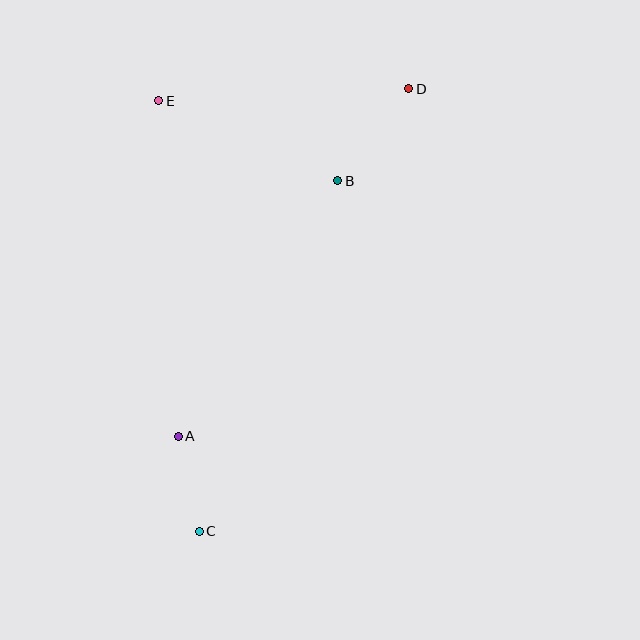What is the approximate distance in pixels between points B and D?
The distance between B and D is approximately 116 pixels.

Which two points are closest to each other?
Points A and C are closest to each other.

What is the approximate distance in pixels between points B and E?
The distance between B and E is approximately 196 pixels.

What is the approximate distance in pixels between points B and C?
The distance between B and C is approximately 377 pixels.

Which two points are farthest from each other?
Points C and D are farthest from each other.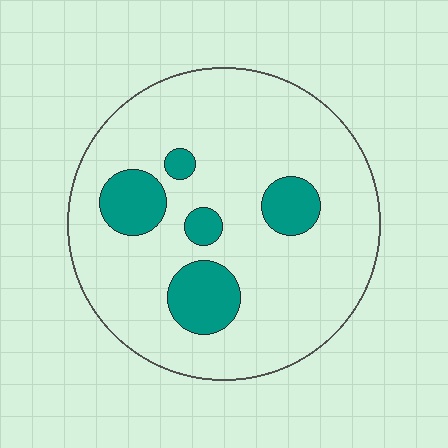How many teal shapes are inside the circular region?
5.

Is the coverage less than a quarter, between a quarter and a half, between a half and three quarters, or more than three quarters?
Less than a quarter.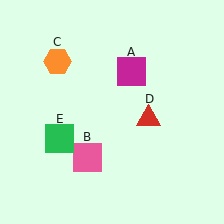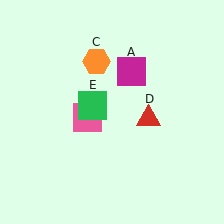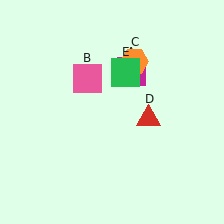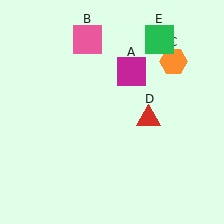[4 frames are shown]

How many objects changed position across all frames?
3 objects changed position: pink square (object B), orange hexagon (object C), green square (object E).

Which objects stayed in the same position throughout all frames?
Magenta square (object A) and red triangle (object D) remained stationary.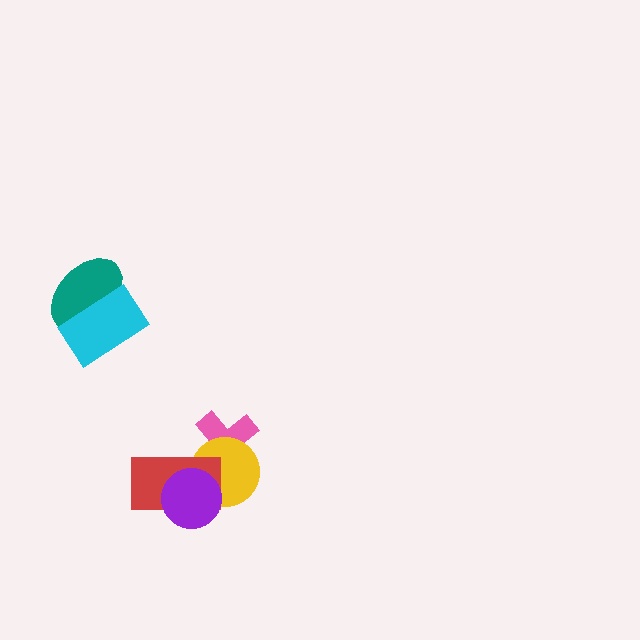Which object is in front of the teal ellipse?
The cyan rectangle is in front of the teal ellipse.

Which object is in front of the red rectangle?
The purple circle is in front of the red rectangle.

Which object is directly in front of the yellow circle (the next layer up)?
The red rectangle is directly in front of the yellow circle.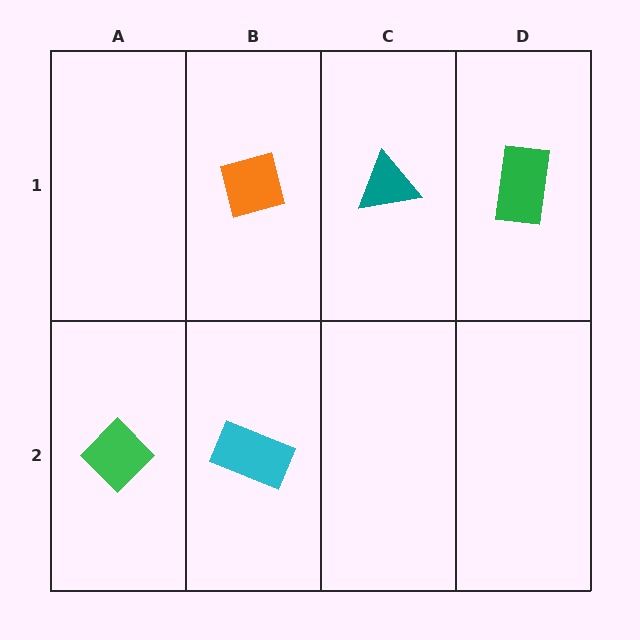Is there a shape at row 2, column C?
No, that cell is empty.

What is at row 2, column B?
A cyan rectangle.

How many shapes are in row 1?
3 shapes.